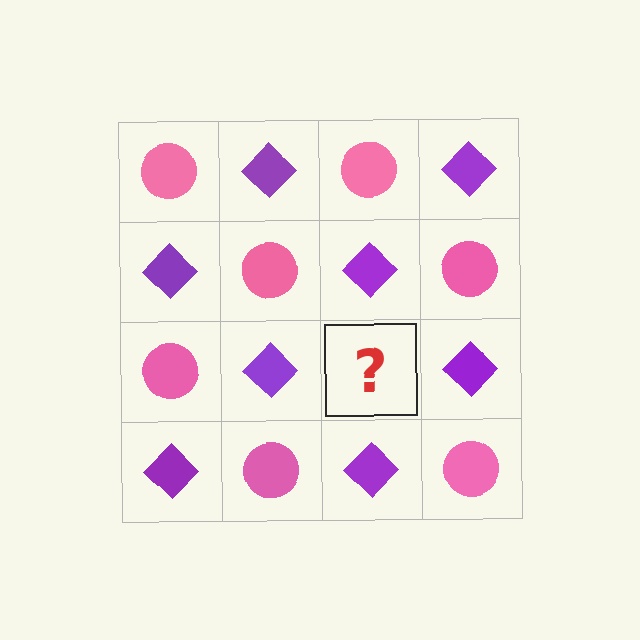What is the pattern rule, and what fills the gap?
The rule is that it alternates pink circle and purple diamond in a checkerboard pattern. The gap should be filled with a pink circle.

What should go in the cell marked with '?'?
The missing cell should contain a pink circle.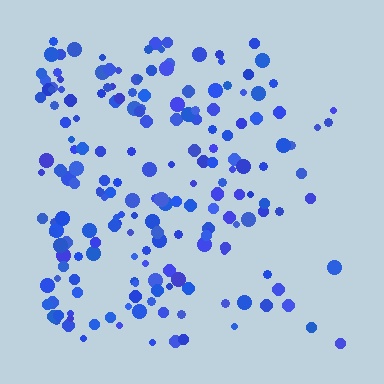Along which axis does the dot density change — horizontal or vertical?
Horizontal.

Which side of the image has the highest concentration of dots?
The left.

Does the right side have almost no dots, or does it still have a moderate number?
Still a moderate number, just noticeably fewer than the left.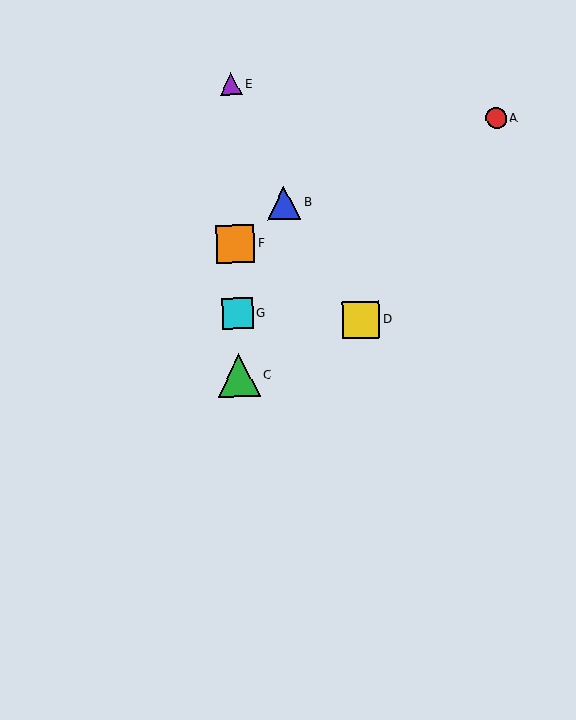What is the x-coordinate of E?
Object E is at x≈231.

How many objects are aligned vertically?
4 objects (C, E, F, G) are aligned vertically.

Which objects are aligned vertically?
Objects C, E, F, G are aligned vertically.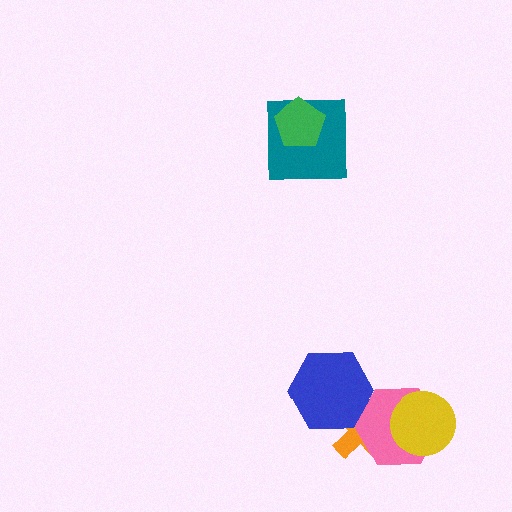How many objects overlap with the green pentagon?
1 object overlaps with the green pentagon.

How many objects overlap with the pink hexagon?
3 objects overlap with the pink hexagon.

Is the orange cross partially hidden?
Yes, it is partially covered by another shape.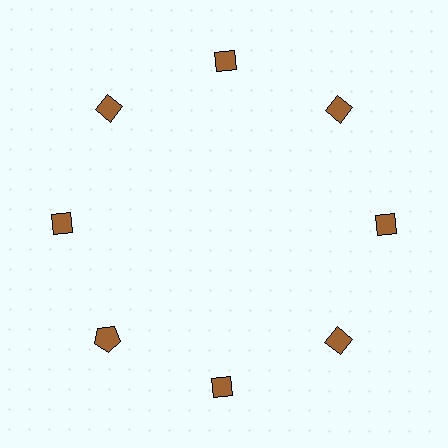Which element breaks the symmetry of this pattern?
The brown pentagon at roughly the 8 o'clock position breaks the symmetry. All other shapes are brown diamonds.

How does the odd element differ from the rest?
It has a different shape: pentagon instead of diamond.